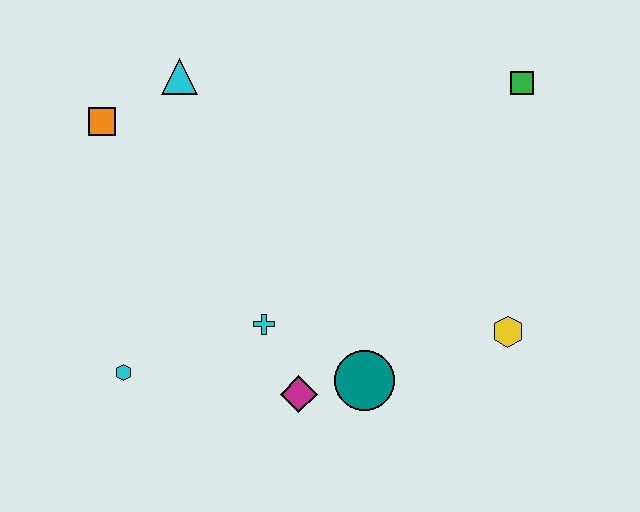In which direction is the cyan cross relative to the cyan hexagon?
The cyan cross is to the right of the cyan hexagon.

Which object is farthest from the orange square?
The yellow hexagon is farthest from the orange square.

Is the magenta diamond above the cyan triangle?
No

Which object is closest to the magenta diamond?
The teal circle is closest to the magenta diamond.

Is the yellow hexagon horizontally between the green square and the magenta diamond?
Yes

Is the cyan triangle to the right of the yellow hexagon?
No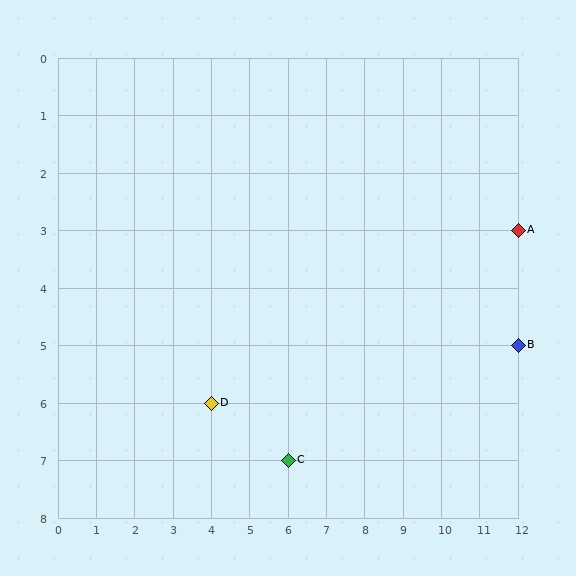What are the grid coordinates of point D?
Point D is at grid coordinates (4, 6).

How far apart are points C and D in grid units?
Points C and D are 2 columns and 1 row apart (about 2.2 grid units diagonally).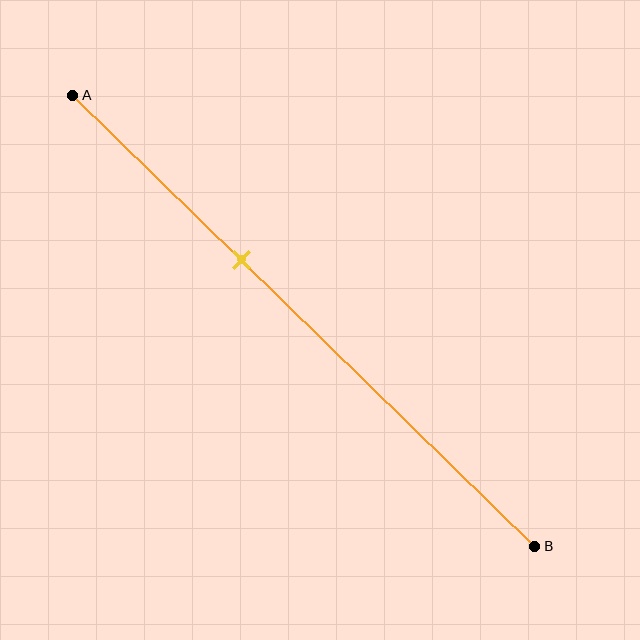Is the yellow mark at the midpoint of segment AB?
No, the mark is at about 35% from A, not at the 50% midpoint.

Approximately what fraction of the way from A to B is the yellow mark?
The yellow mark is approximately 35% of the way from A to B.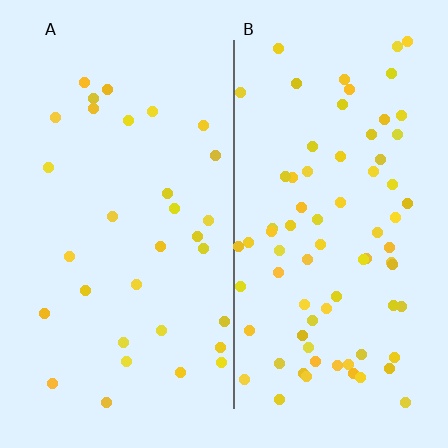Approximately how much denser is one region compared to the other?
Approximately 2.4× — region B over region A.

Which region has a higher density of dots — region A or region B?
B (the right).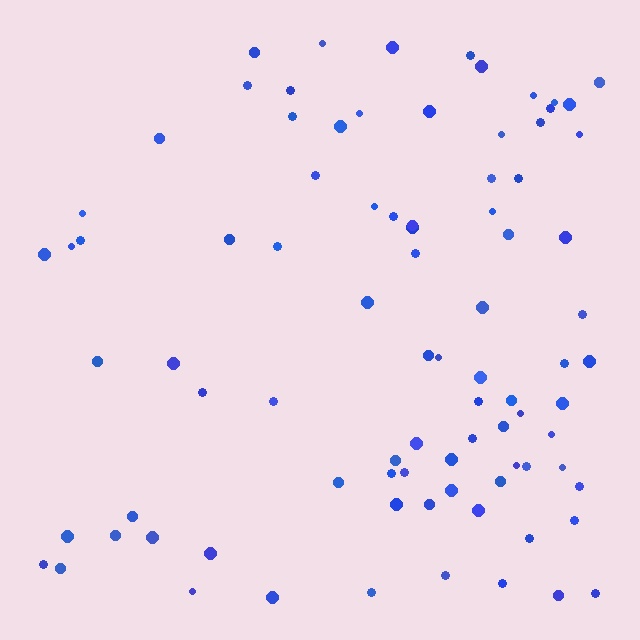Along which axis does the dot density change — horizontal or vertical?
Horizontal.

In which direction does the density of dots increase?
From left to right, with the right side densest.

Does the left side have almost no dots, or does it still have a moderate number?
Still a moderate number, just noticeably fewer than the right.